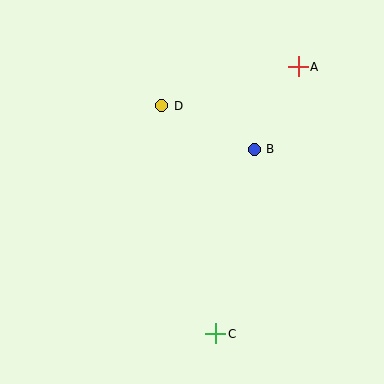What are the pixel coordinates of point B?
Point B is at (254, 149).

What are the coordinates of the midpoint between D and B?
The midpoint between D and B is at (208, 127).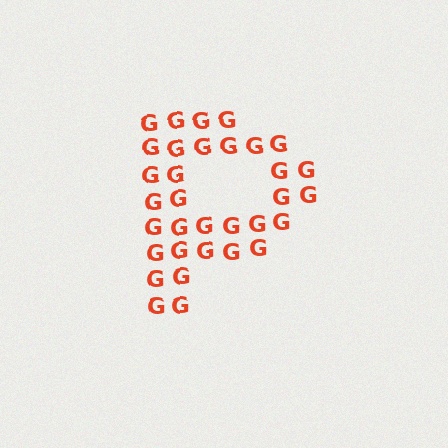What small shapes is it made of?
It is made of small letter G's.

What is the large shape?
The large shape is the letter P.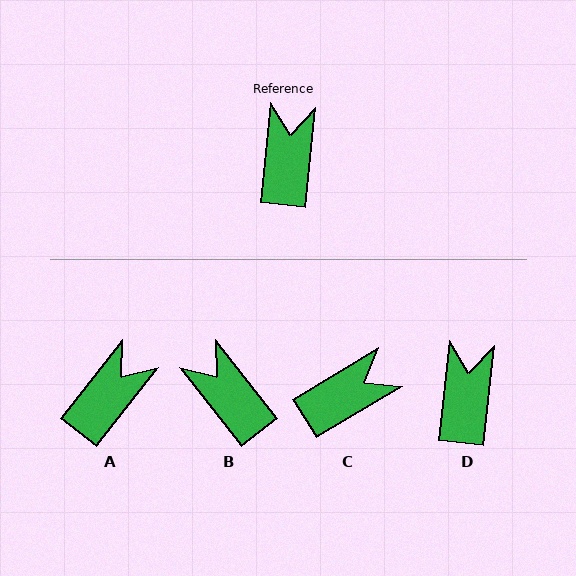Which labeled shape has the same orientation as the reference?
D.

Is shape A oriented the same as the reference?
No, it is off by about 32 degrees.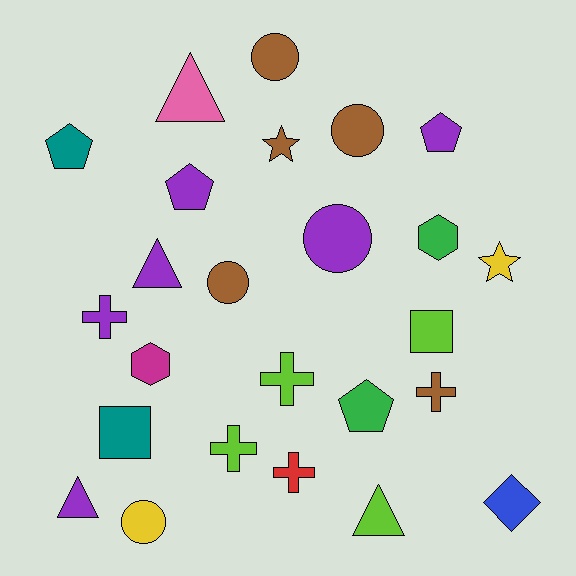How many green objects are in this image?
There are 2 green objects.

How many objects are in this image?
There are 25 objects.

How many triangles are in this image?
There are 4 triangles.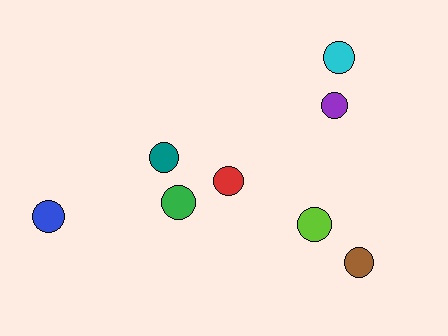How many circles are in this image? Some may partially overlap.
There are 8 circles.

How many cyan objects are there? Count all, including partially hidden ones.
There is 1 cyan object.